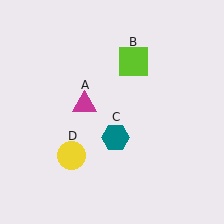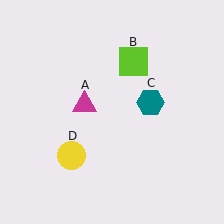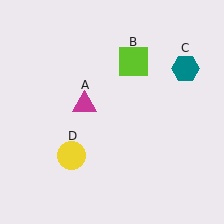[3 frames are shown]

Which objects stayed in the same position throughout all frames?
Magenta triangle (object A) and lime square (object B) and yellow circle (object D) remained stationary.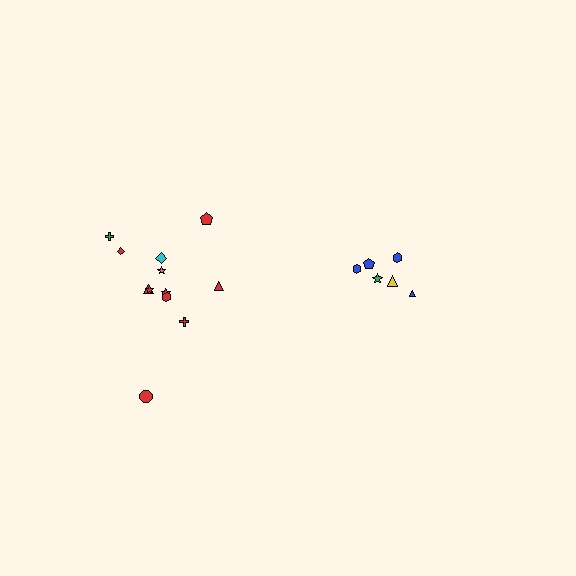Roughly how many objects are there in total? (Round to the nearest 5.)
Roughly 20 objects in total.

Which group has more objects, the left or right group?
The left group.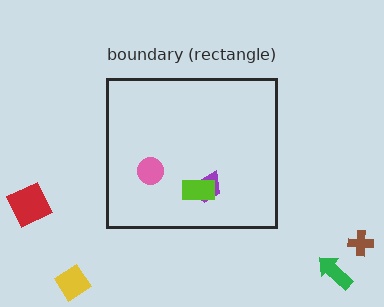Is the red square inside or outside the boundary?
Outside.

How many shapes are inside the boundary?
3 inside, 4 outside.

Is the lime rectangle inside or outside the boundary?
Inside.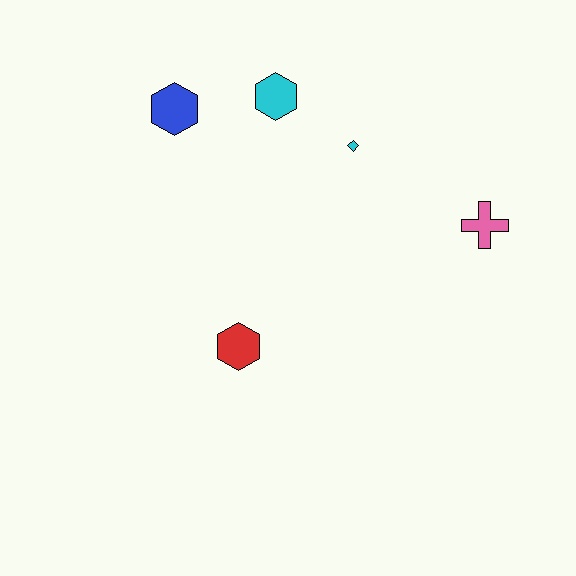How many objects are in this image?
There are 5 objects.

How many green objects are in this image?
There are no green objects.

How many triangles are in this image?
There are no triangles.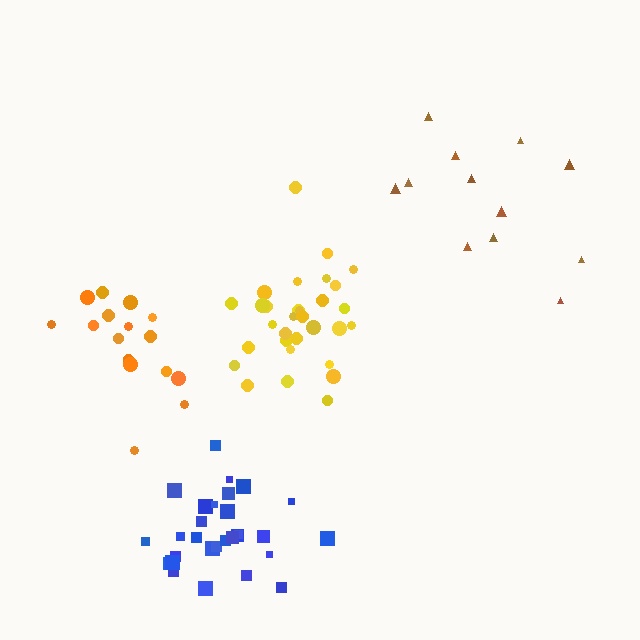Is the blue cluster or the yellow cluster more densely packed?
Yellow.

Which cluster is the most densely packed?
Yellow.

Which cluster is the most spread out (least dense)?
Brown.